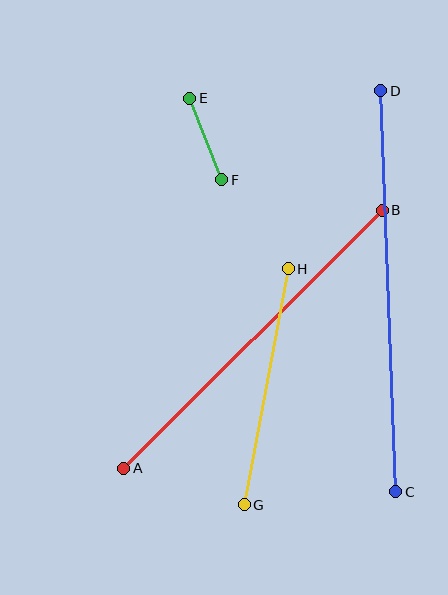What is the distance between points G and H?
The distance is approximately 240 pixels.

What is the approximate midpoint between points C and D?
The midpoint is at approximately (388, 291) pixels.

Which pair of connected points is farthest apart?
Points C and D are farthest apart.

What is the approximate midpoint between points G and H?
The midpoint is at approximately (266, 387) pixels.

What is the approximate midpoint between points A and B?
The midpoint is at approximately (253, 339) pixels.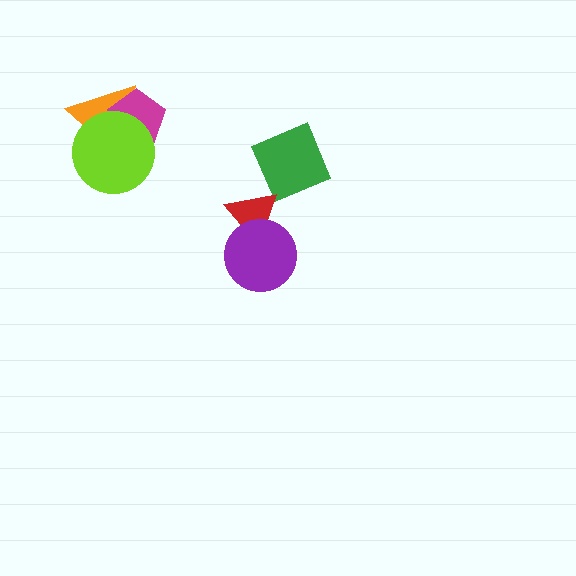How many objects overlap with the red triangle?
2 objects overlap with the red triangle.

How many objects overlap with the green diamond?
1 object overlaps with the green diamond.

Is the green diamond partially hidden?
Yes, it is partially covered by another shape.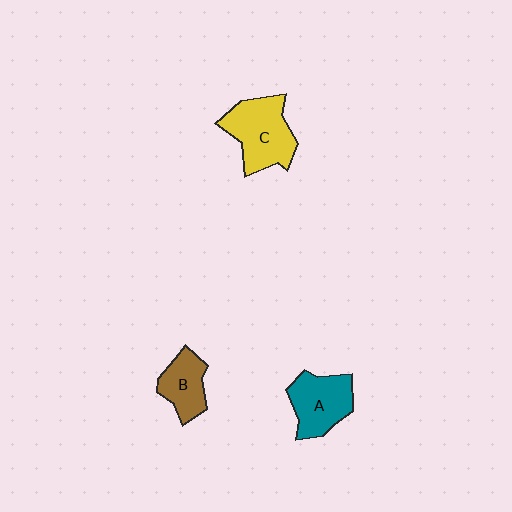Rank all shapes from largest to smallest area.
From largest to smallest: C (yellow), A (teal), B (brown).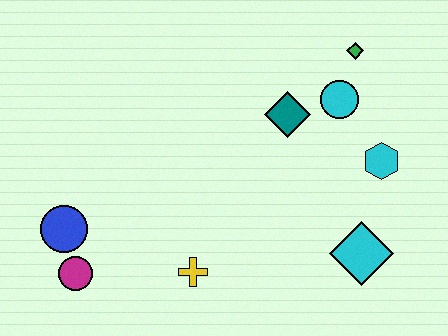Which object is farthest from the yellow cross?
The green diamond is farthest from the yellow cross.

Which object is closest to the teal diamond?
The cyan circle is closest to the teal diamond.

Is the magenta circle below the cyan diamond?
Yes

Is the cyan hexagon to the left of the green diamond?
No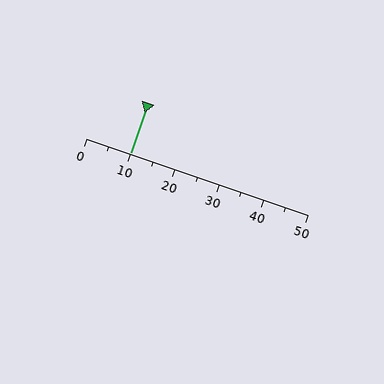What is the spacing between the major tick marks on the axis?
The major ticks are spaced 10 apart.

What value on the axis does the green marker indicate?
The marker indicates approximately 10.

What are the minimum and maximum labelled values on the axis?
The axis runs from 0 to 50.